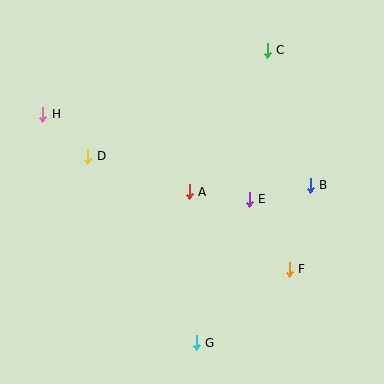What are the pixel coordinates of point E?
Point E is at (249, 199).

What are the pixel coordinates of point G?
Point G is at (196, 343).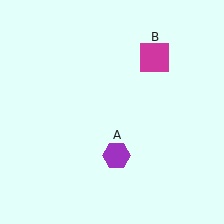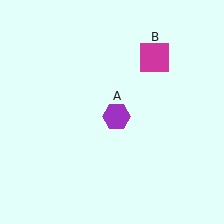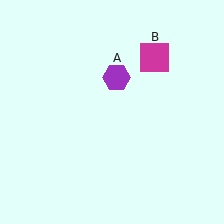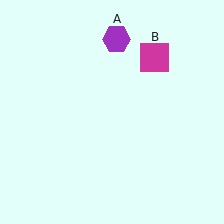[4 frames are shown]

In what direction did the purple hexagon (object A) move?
The purple hexagon (object A) moved up.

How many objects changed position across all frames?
1 object changed position: purple hexagon (object A).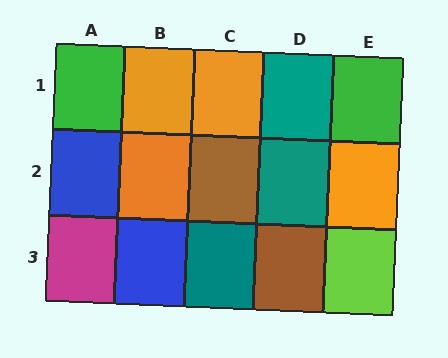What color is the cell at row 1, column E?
Green.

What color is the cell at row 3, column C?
Teal.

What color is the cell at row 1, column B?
Orange.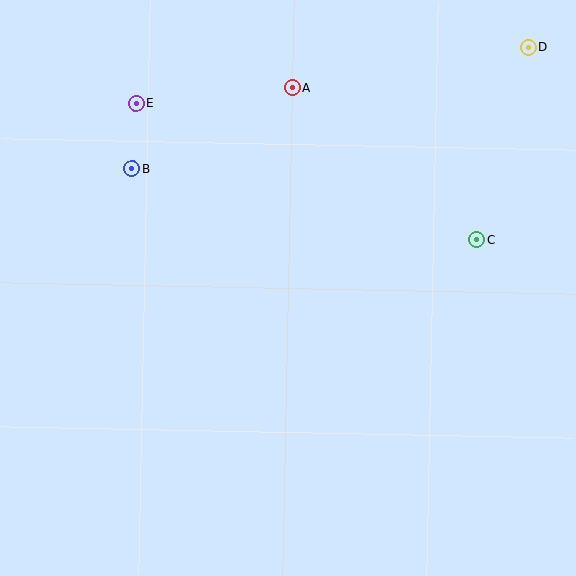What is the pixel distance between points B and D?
The distance between B and D is 414 pixels.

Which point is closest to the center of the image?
Point C at (477, 240) is closest to the center.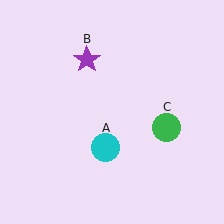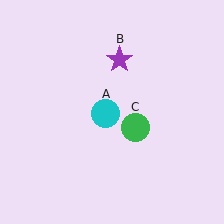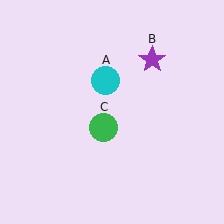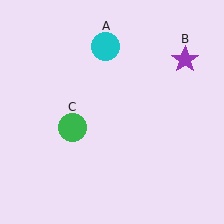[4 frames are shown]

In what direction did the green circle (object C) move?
The green circle (object C) moved left.